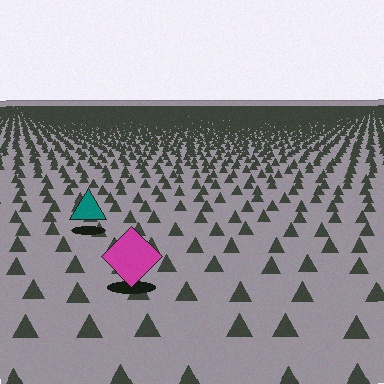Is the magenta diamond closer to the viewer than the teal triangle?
Yes. The magenta diamond is closer — you can tell from the texture gradient: the ground texture is coarser near it.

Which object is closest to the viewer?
The magenta diamond is closest. The texture marks near it are larger and more spread out.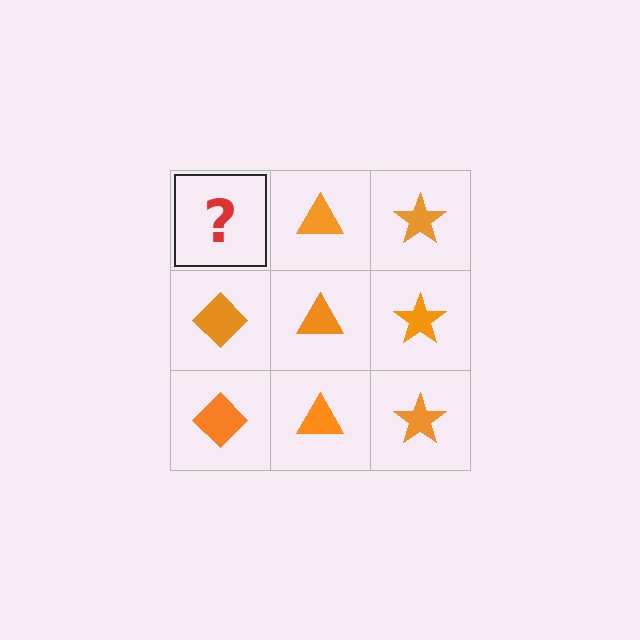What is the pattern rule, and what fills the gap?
The rule is that each column has a consistent shape. The gap should be filled with an orange diamond.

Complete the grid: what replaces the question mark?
The question mark should be replaced with an orange diamond.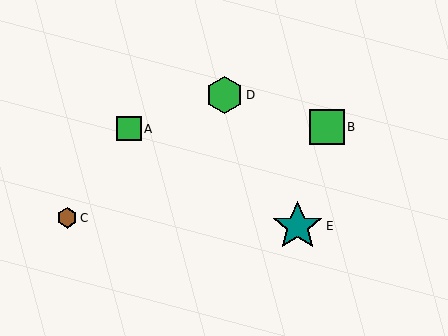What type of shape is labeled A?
Shape A is a green square.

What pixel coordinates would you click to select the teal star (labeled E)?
Click at (298, 226) to select the teal star E.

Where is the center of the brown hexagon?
The center of the brown hexagon is at (67, 218).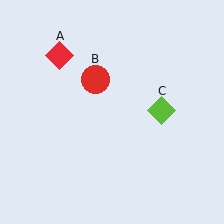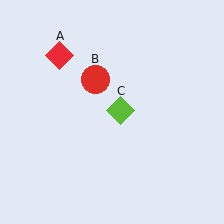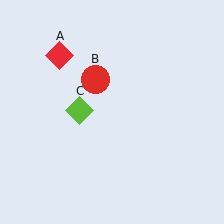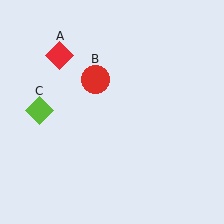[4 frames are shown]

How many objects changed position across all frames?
1 object changed position: lime diamond (object C).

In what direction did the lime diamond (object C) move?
The lime diamond (object C) moved left.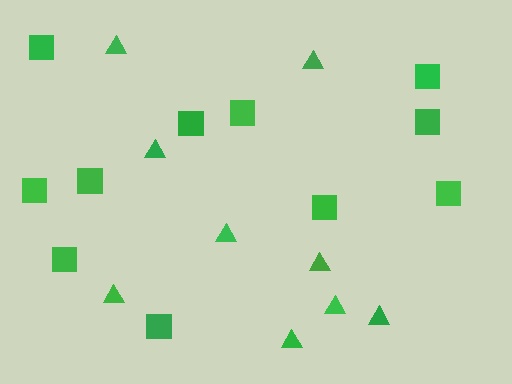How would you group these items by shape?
There are 2 groups: one group of squares (11) and one group of triangles (9).